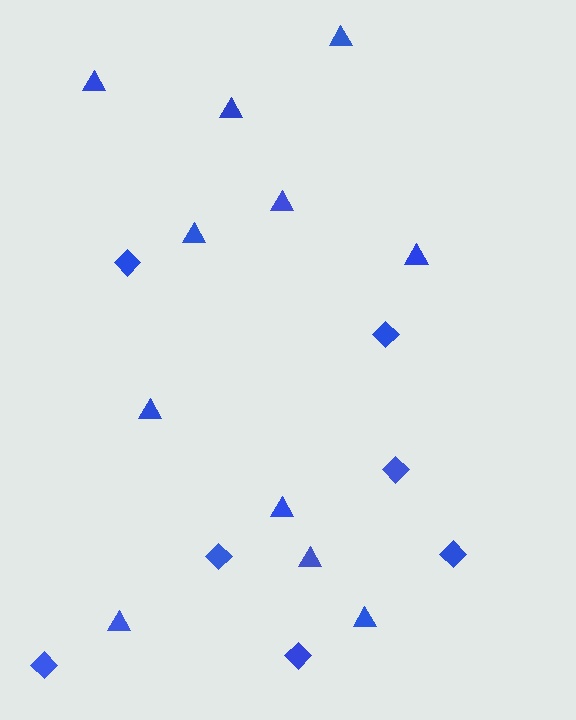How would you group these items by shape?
There are 2 groups: one group of triangles (11) and one group of diamonds (7).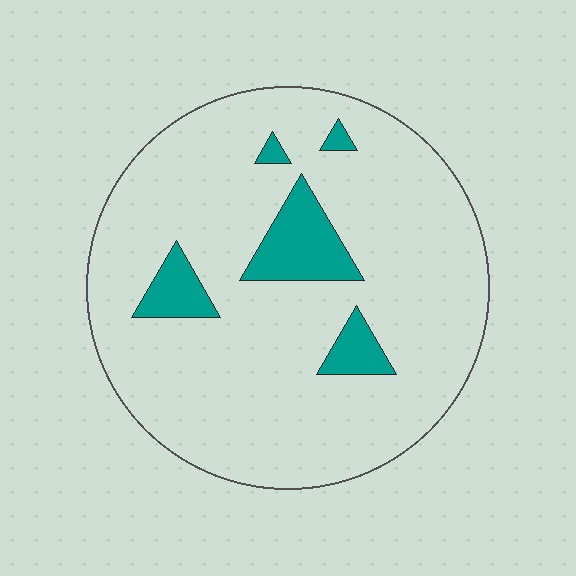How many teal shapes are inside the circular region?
5.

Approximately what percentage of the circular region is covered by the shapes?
Approximately 10%.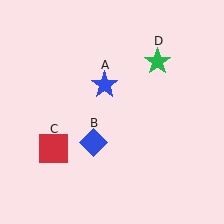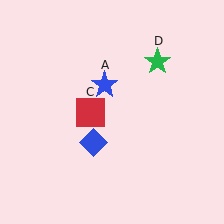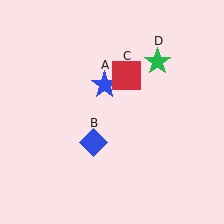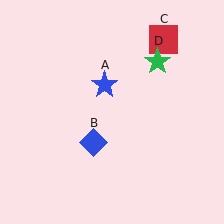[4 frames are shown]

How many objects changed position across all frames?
1 object changed position: red square (object C).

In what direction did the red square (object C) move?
The red square (object C) moved up and to the right.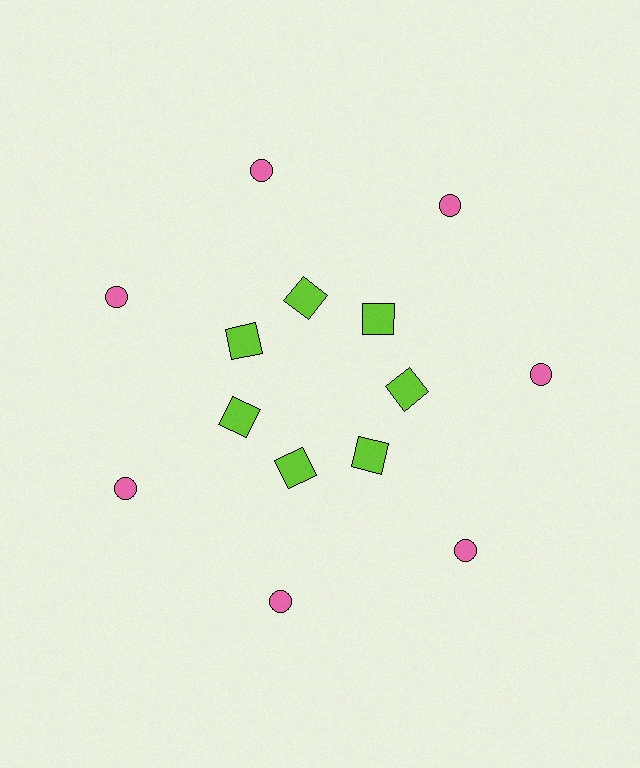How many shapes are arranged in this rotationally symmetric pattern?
There are 14 shapes, arranged in 7 groups of 2.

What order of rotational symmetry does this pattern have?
This pattern has 7-fold rotational symmetry.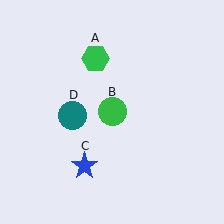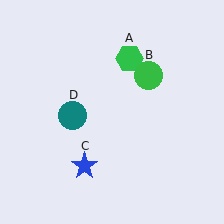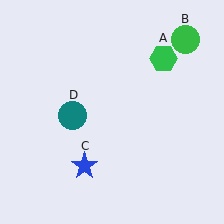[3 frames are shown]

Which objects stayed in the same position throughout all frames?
Blue star (object C) and teal circle (object D) remained stationary.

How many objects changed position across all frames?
2 objects changed position: green hexagon (object A), green circle (object B).